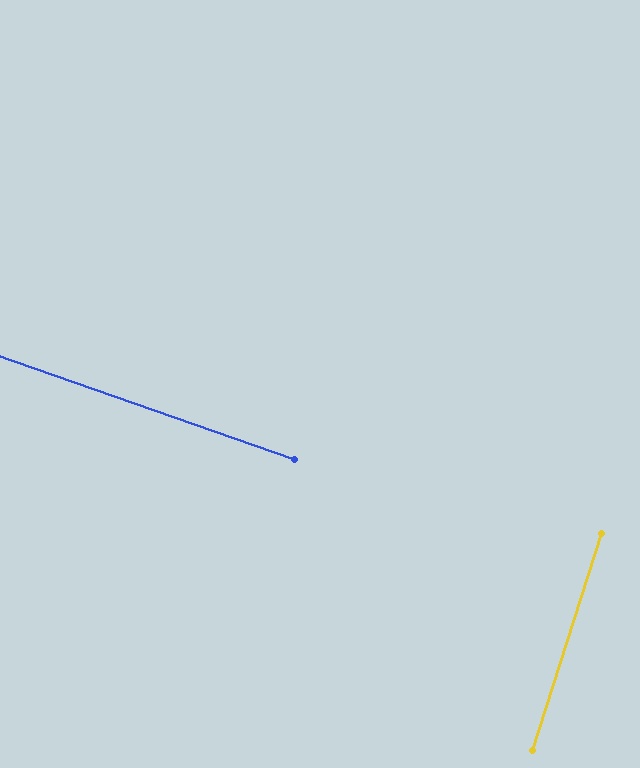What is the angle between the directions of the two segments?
Approximately 88 degrees.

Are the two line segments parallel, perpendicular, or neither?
Perpendicular — they meet at approximately 88°.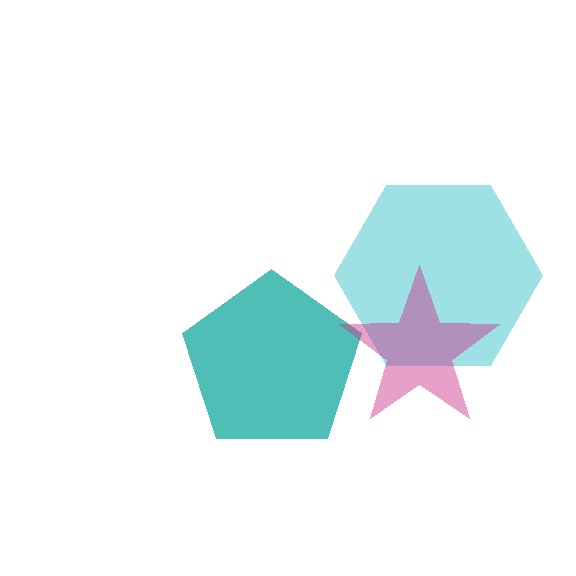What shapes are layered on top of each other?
The layered shapes are: a teal pentagon, a cyan hexagon, a magenta star.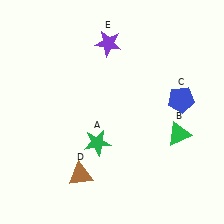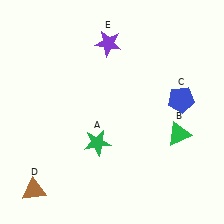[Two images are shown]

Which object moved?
The brown triangle (D) moved left.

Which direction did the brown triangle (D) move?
The brown triangle (D) moved left.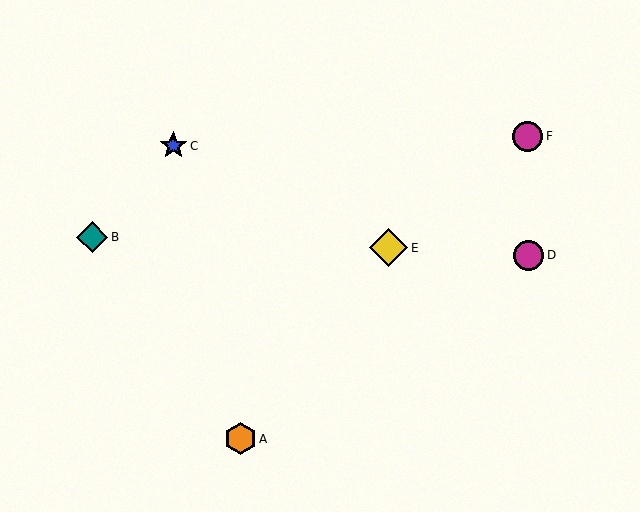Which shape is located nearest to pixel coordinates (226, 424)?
The orange hexagon (labeled A) at (240, 439) is nearest to that location.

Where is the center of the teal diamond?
The center of the teal diamond is at (92, 237).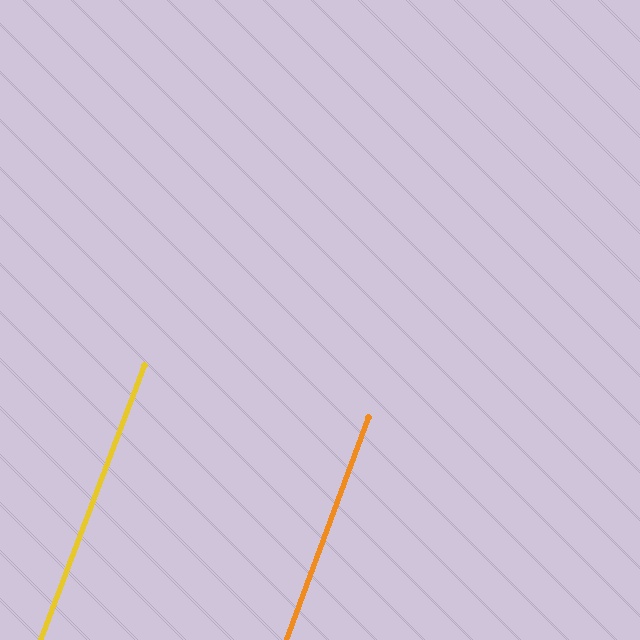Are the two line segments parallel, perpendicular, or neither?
Parallel — their directions differ by only 0.4°.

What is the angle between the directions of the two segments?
Approximately 0 degrees.